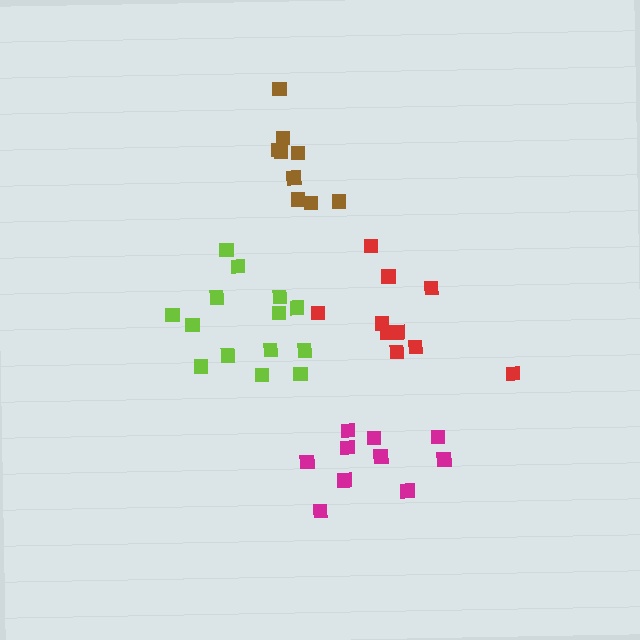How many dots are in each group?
Group 1: 10 dots, Group 2: 14 dots, Group 3: 10 dots, Group 4: 9 dots (43 total).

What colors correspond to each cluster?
The clusters are colored: magenta, lime, red, brown.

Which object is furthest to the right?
The red cluster is rightmost.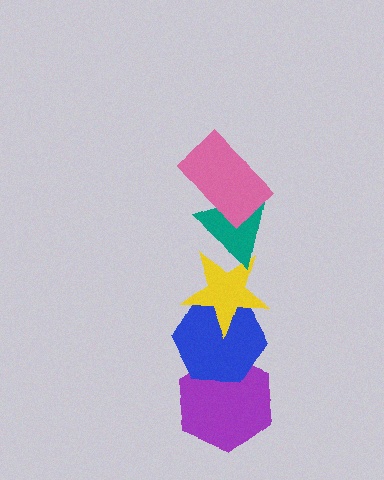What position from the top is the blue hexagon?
The blue hexagon is 4th from the top.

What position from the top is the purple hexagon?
The purple hexagon is 5th from the top.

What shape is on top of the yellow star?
The teal triangle is on top of the yellow star.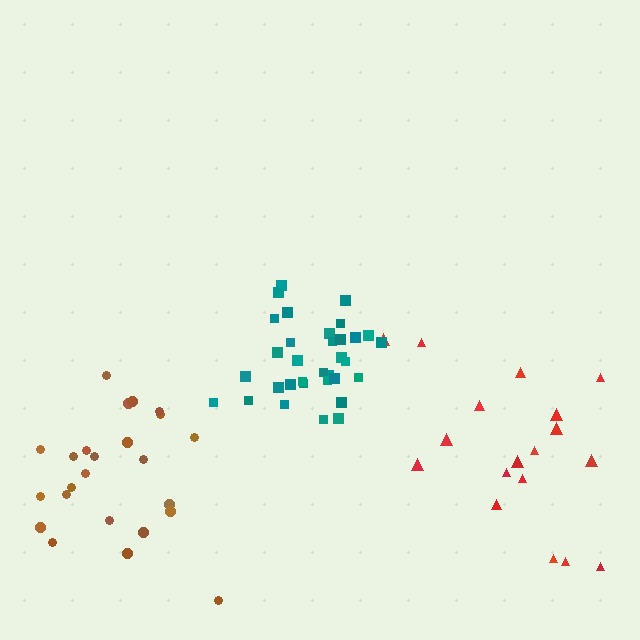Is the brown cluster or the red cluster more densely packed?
Brown.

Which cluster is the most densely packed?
Teal.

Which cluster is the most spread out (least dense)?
Red.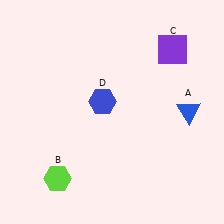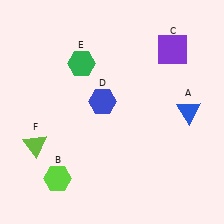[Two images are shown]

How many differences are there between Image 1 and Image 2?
There are 2 differences between the two images.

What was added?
A green hexagon (E), a lime triangle (F) were added in Image 2.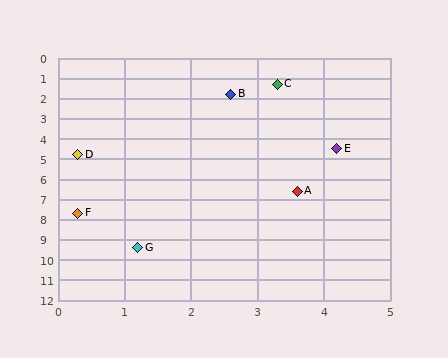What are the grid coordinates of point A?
Point A is at approximately (3.6, 6.6).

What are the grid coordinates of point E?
Point E is at approximately (4.2, 4.5).